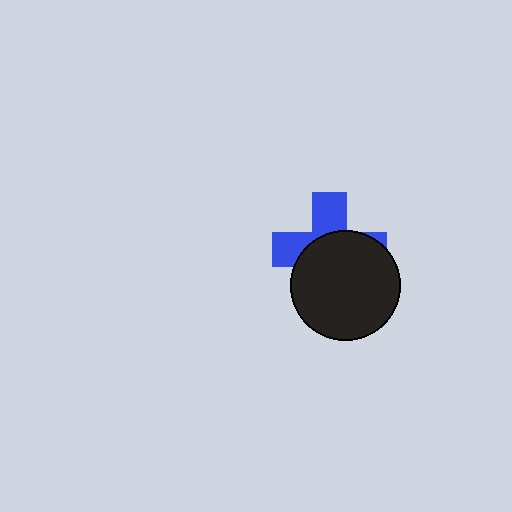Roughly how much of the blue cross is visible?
A small part of it is visible (roughly 41%).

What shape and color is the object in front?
The object in front is a black circle.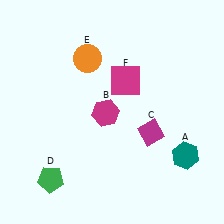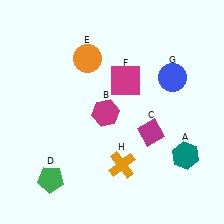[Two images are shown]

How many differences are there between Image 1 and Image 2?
There are 2 differences between the two images.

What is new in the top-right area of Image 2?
A blue circle (G) was added in the top-right area of Image 2.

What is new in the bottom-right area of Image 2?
An orange cross (H) was added in the bottom-right area of Image 2.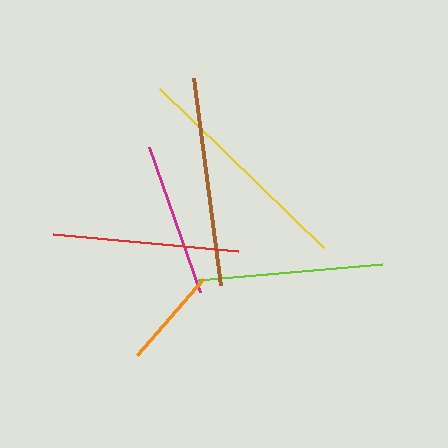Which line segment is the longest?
The yellow line is the longest at approximately 229 pixels.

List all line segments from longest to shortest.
From longest to shortest: yellow, brown, red, lime, magenta, orange.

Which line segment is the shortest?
The orange line is the shortest at approximately 100 pixels.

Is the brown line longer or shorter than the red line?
The brown line is longer than the red line.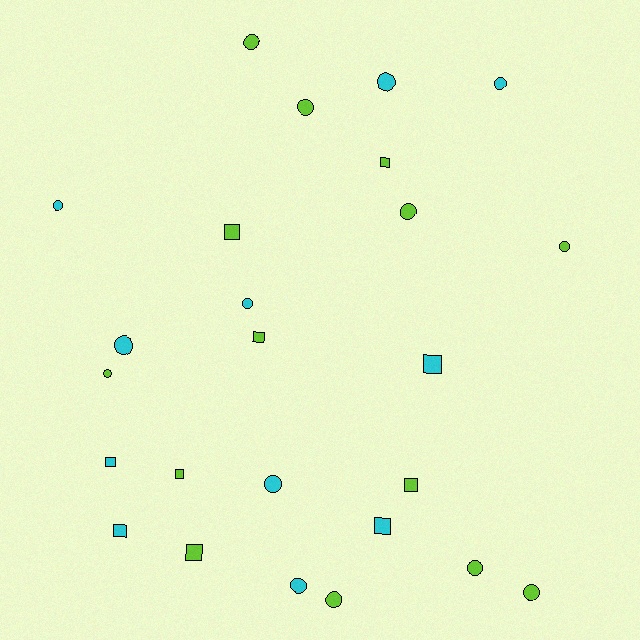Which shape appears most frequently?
Circle, with 15 objects.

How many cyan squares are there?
There are 4 cyan squares.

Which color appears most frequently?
Lime, with 14 objects.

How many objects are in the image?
There are 25 objects.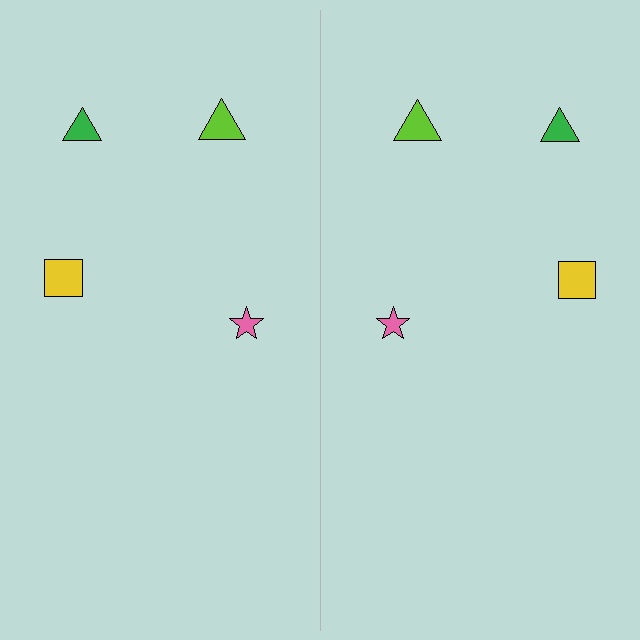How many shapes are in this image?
There are 8 shapes in this image.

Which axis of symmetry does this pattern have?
The pattern has a vertical axis of symmetry running through the center of the image.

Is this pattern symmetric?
Yes, this pattern has bilateral (reflection) symmetry.